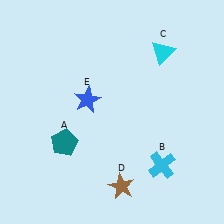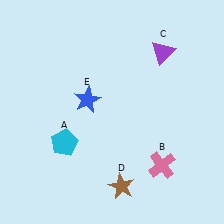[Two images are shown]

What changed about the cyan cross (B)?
In Image 1, B is cyan. In Image 2, it changed to pink.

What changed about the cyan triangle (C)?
In Image 1, C is cyan. In Image 2, it changed to purple.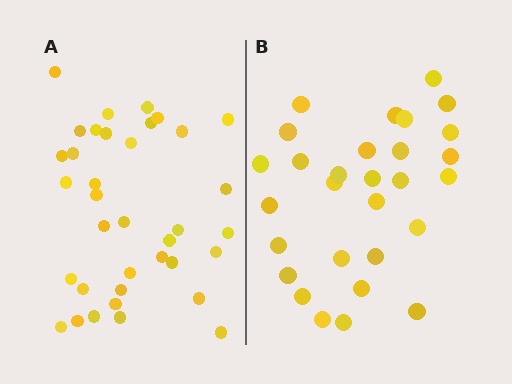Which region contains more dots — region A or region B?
Region A (the left region) has more dots.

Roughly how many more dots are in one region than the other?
Region A has roughly 8 or so more dots than region B.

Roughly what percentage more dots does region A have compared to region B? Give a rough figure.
About 25% more.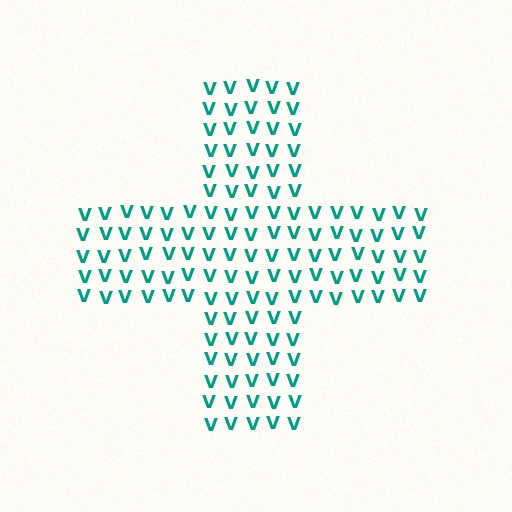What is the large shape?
The large shape is a cross.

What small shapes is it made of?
It is made of small letter V's.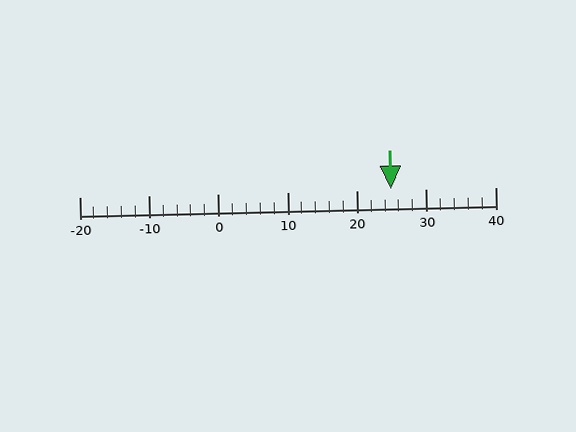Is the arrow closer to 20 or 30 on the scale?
The arrow is closer to 20.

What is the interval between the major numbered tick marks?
The major tick marks are spaced 10 units apart.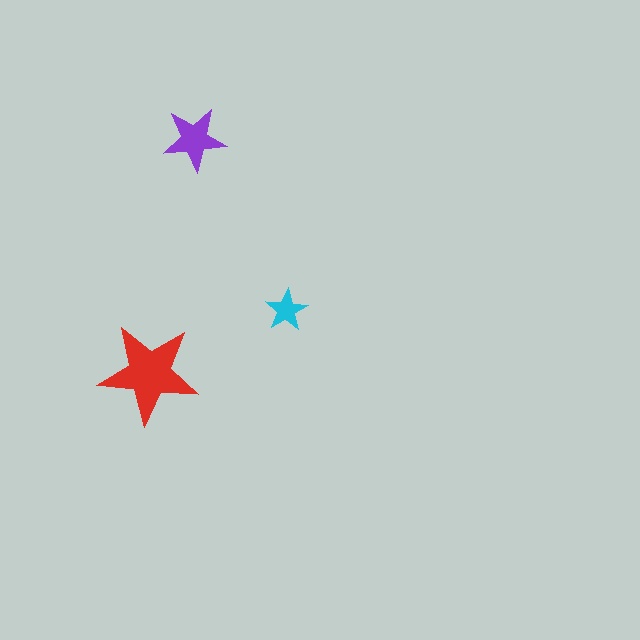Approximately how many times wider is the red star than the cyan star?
About 2.5 times wider.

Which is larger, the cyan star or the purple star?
The purple one.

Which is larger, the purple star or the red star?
The red one.